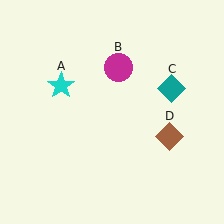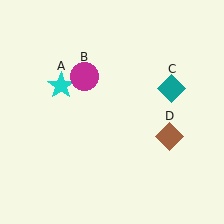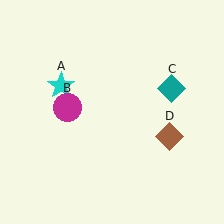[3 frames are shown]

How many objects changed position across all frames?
1 object changed position: magenta circle (object B).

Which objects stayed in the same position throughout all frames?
Cyan star (object A) and teal diamond (object C) and brown diamond (object D) remained stationary.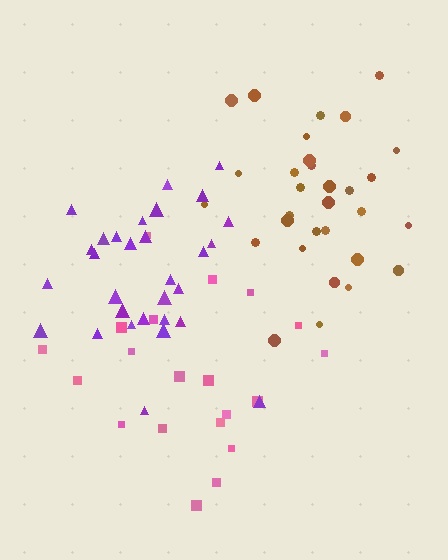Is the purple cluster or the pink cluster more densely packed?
Purple.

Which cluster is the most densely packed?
Purple.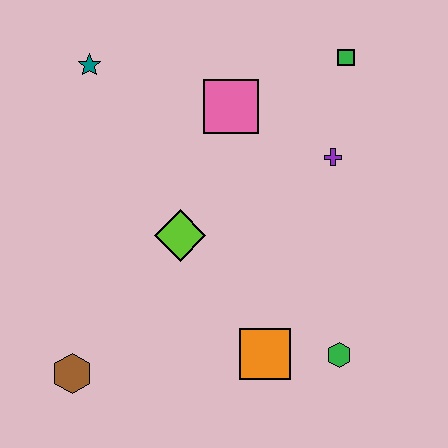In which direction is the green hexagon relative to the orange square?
The green hexagon is to the right of the orange square.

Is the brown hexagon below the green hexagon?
Yes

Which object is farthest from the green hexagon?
The teal star is farthest from the green hexagon.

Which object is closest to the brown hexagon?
The lime diamond is closest to the brown hexagon.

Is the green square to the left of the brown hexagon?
No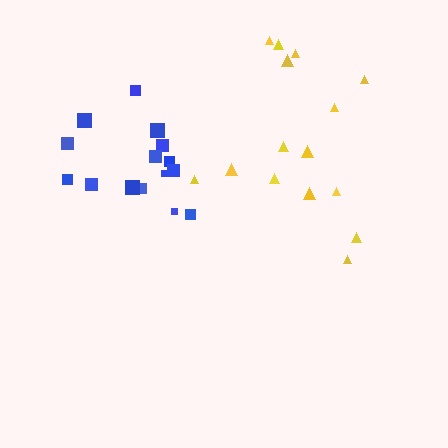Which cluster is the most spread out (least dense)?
Yellow.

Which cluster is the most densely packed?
Blue.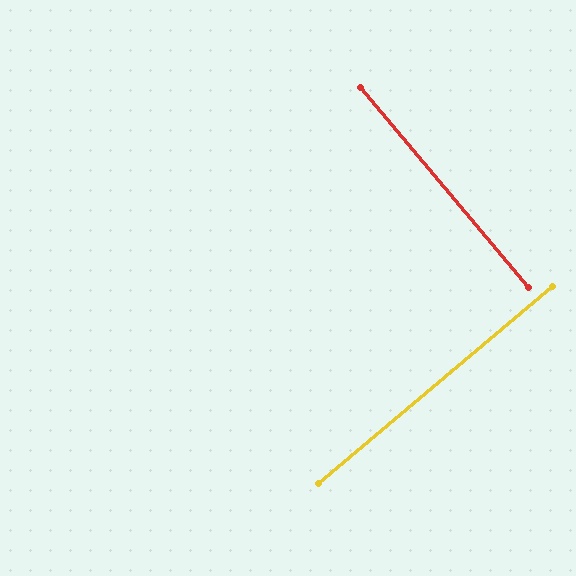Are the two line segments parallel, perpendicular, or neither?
Perpendicular — they meet at approximately 90°.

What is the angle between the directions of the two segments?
Approximately 90 degrees.